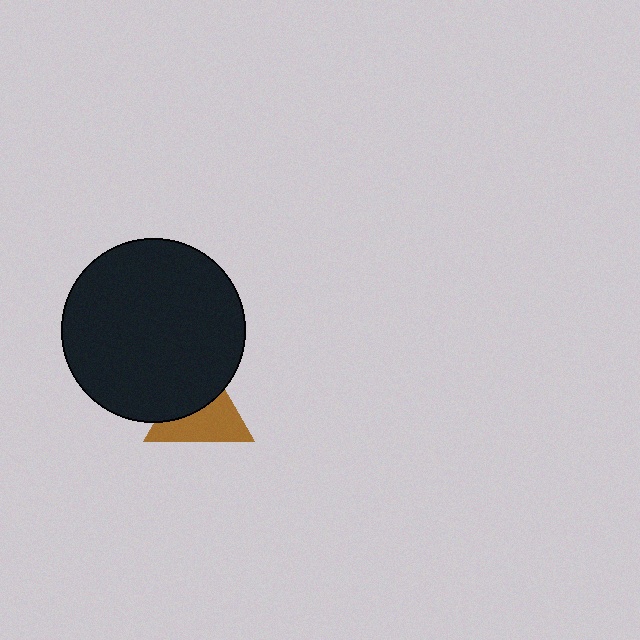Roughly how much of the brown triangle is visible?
About half of it is visible (roughly 54%).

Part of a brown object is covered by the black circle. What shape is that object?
It is a triangle.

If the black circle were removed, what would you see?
You would see the complete brown triangle.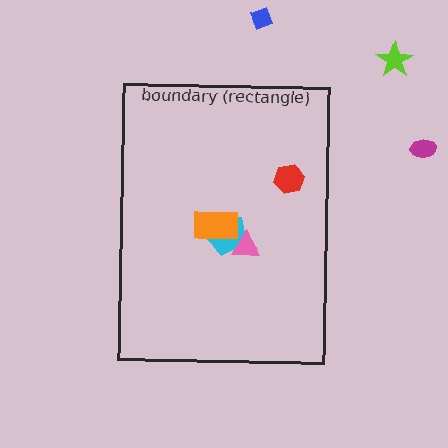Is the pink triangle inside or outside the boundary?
Inside.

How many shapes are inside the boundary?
4 inside, 3 outside.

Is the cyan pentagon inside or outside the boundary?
Inside.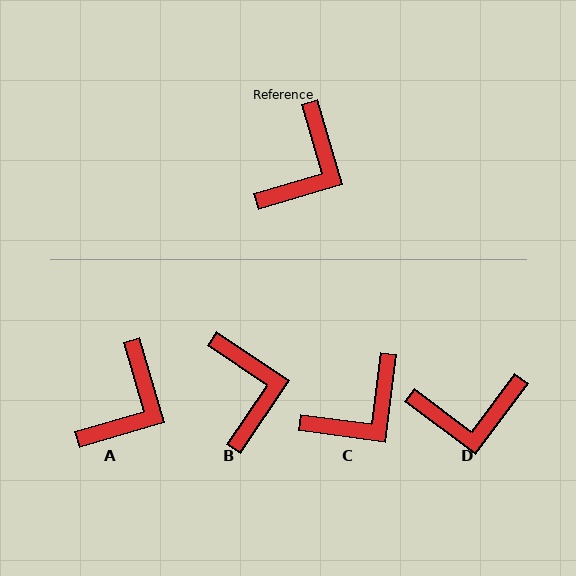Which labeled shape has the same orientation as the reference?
A.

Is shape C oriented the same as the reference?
No, it is off by about 24 degrees.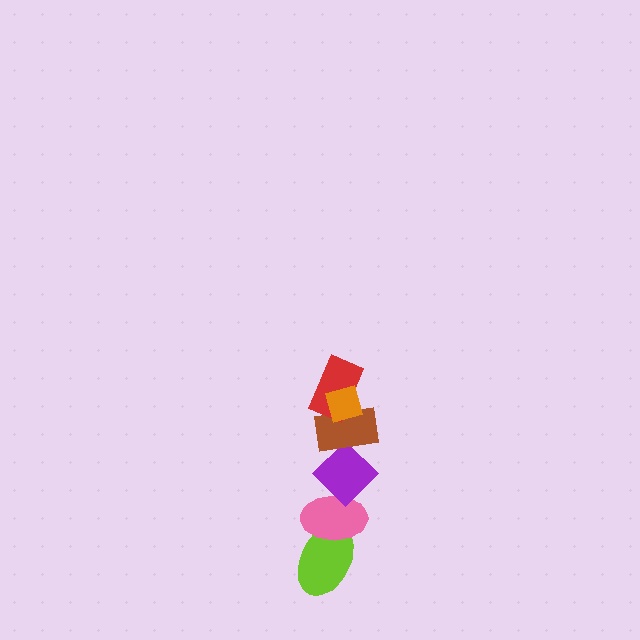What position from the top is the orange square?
The orange square is 1st from the top.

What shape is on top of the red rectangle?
The orange square is on top of the red rectangle.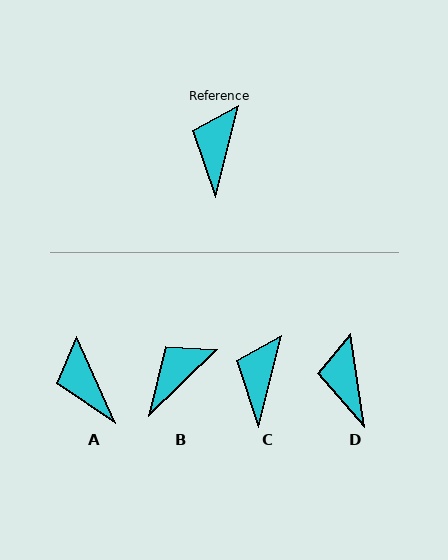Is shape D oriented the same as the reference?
No, it is off by about 22 degrees.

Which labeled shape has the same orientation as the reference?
C.